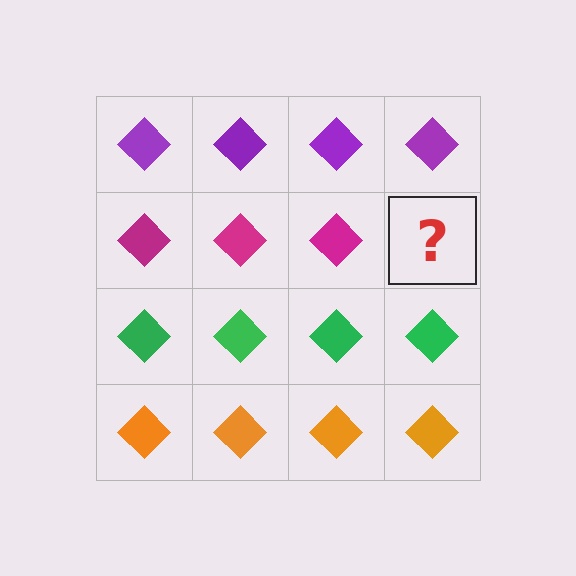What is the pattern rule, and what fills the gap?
The rule is that each row has a consistent color. The gap should be filled with a magenta diamond.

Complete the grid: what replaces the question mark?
The question mark should be replaced with a magenta diamond.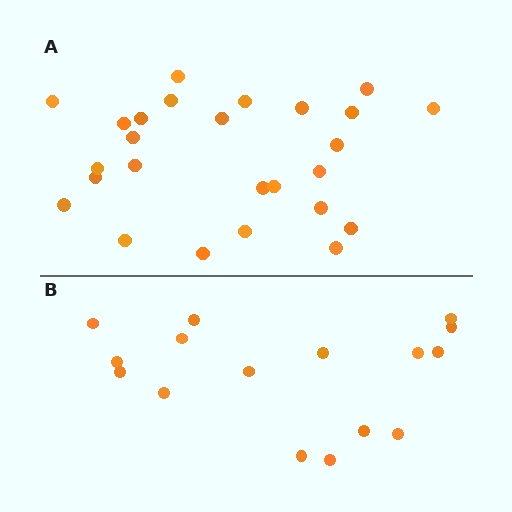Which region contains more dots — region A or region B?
Region A (the top region) has more dots.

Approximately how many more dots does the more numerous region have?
Region A has roughly 10 or so more dots than region B.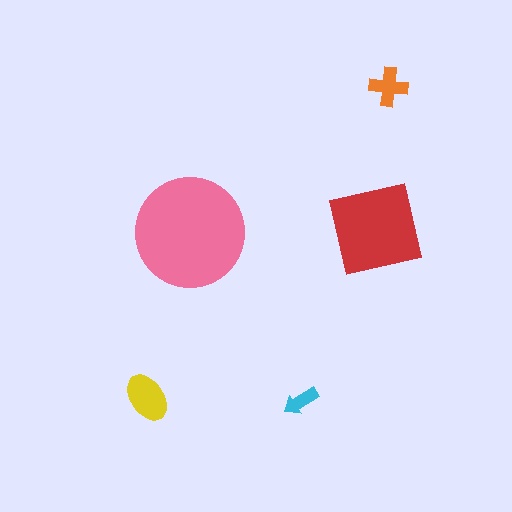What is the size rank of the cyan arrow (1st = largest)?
5th.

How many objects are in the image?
There are 5 objects in the image.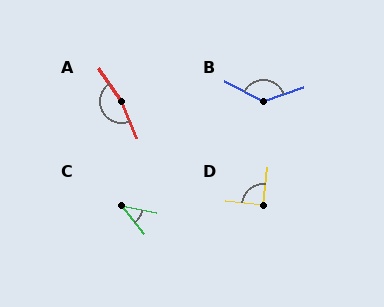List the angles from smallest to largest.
C (41°), D (90°), B (133°), A (170°).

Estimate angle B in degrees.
Approximately 133 degrees.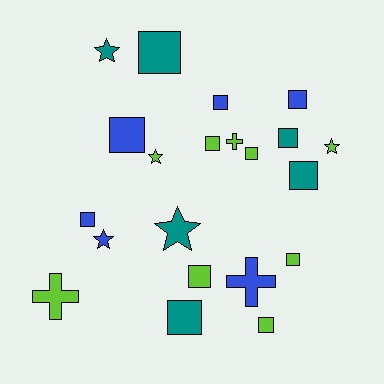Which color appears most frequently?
Lime, with 9 objects.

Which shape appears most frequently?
Square, with 13 objects.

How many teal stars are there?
There are 2 teal stars.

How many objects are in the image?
There are 21 objects.